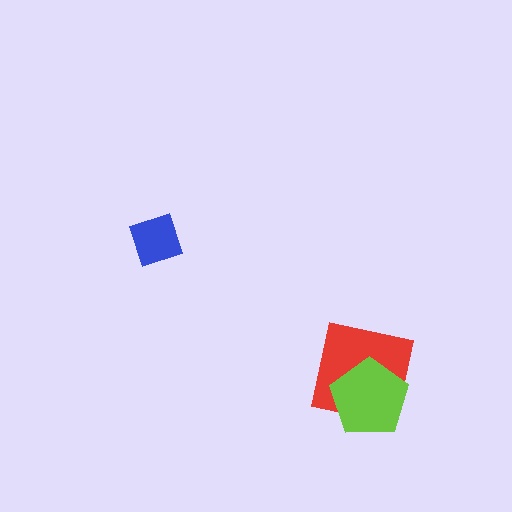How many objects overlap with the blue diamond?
0 objects overlap with the blue diamond.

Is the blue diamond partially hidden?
No, no other shape covers it.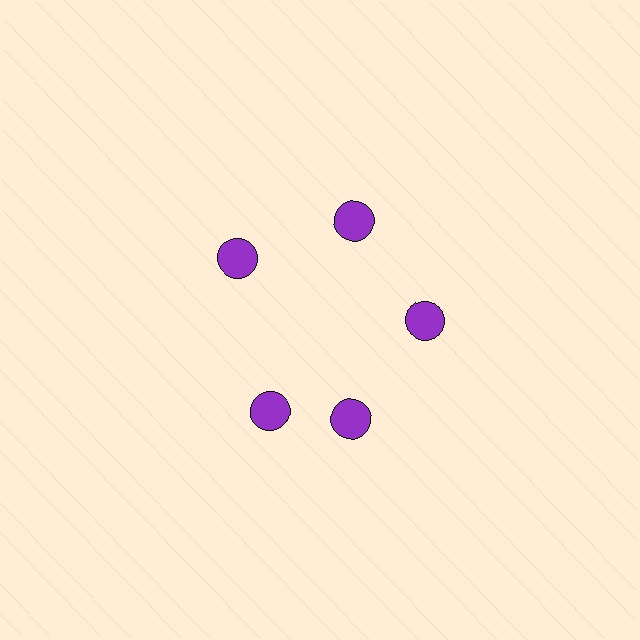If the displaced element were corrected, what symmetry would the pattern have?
It would have 5-fold rotational symmetry — the pattern would map onto itself every 72 degrees.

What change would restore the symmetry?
The symmetry would be restored by rotating it back into even spacing with its neighbors so that all 5 circles sit at equal angles and equal distance from the center.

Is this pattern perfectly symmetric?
No. The 5 purple circles are arranged in a ring, but one element near the 8 o'clock position is rotated out of alignment along the ring, breaking the 5-fold rotational symmetry.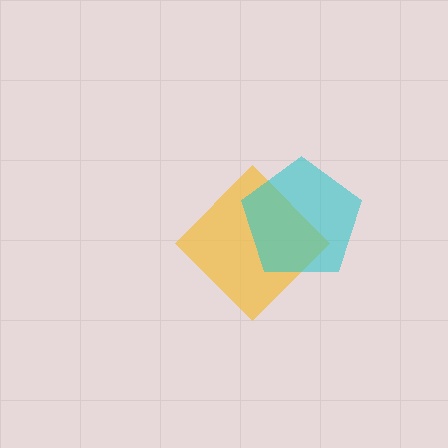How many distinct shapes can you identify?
There are 2 distinct shapes: a yellow diamond, a cyan pentagon.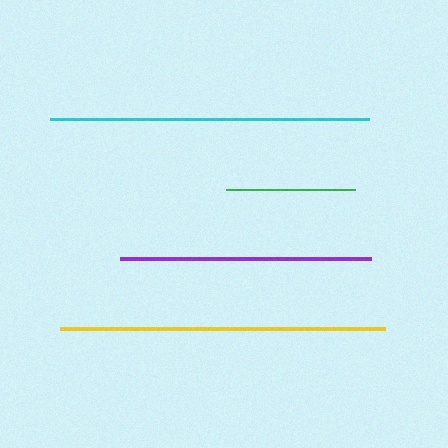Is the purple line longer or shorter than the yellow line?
The yellow line is longer than the purple line.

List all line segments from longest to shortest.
From longest to shortest: yellow, cyan, purple, green.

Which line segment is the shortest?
The green line is the shortest at approximately 129 pixels.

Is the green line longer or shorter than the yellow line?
The yellow line is longer than the green line.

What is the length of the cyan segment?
The cyan segment is approximately 320 pixels long.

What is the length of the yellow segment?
The yellow segment is approximately 326 pixels long.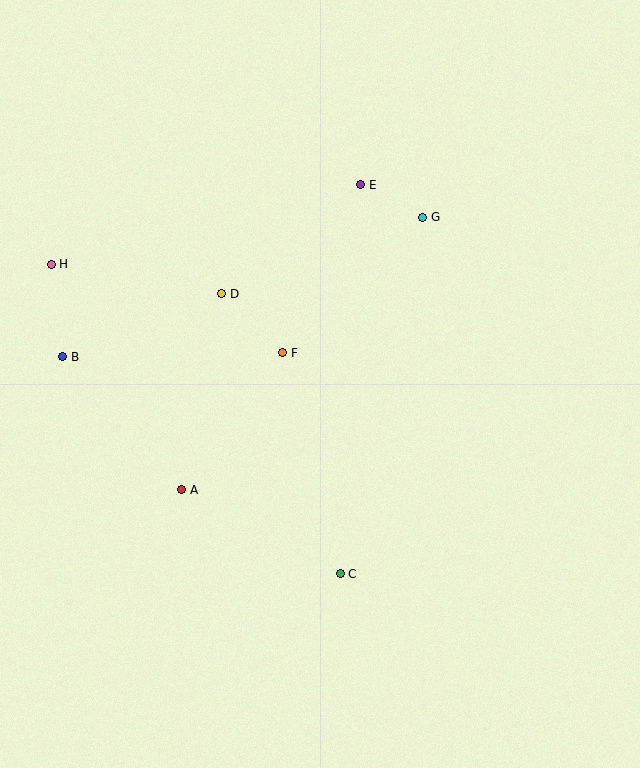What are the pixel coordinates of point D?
Point D is at (222, 294).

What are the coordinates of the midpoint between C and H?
The midpoint between C and H is at (196, 419).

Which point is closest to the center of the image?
Point F at (283, 353) is closest to the center.